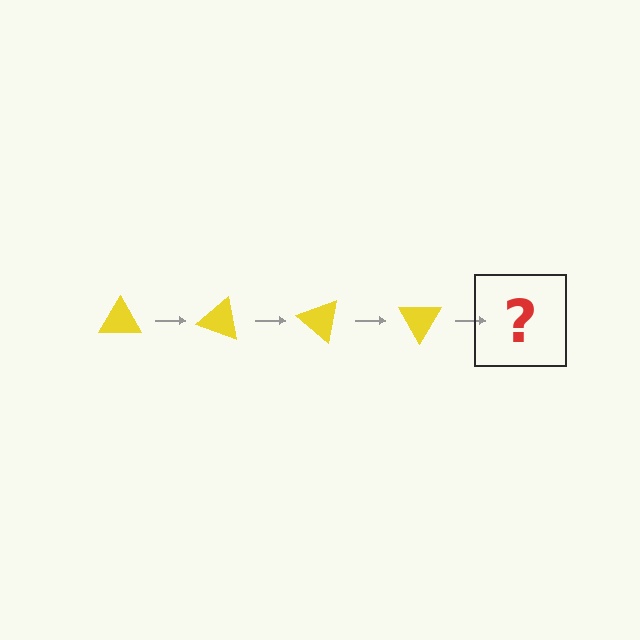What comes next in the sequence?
The next element should be a yellow triangle rotated 80 degrees.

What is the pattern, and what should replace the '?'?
The pattern is that the triangle rotates 20 degrees each step. The '?' should be a yellow triangle rotated 80 degrees.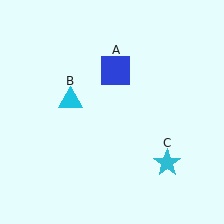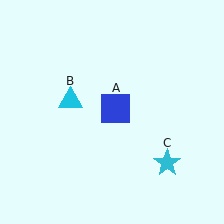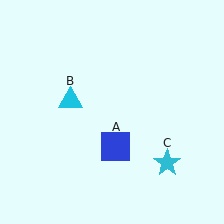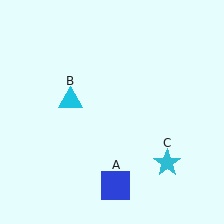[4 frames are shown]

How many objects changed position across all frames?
1 object changed position: blue square (object A).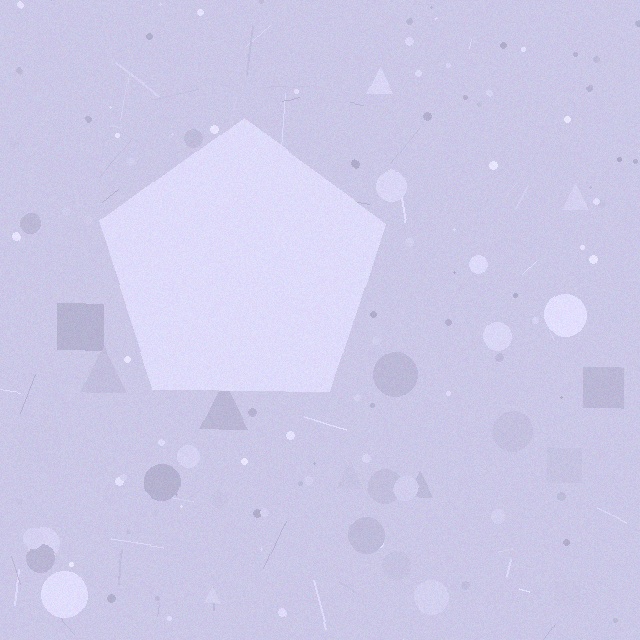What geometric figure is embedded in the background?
A pentagon is embedded in the background.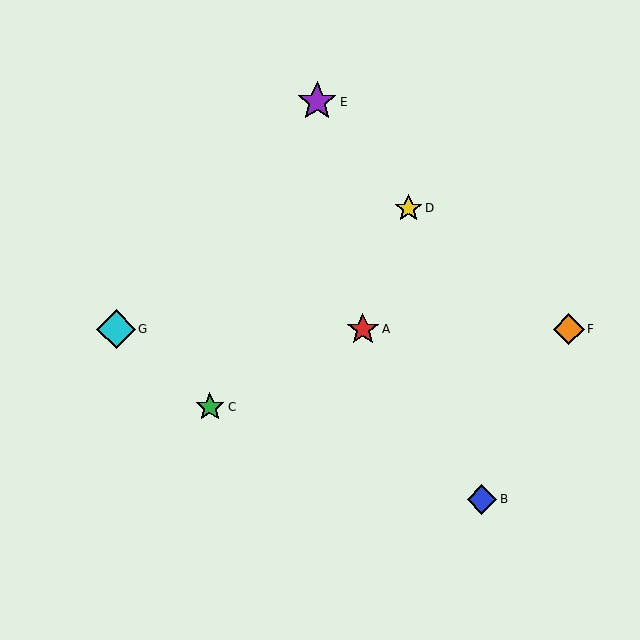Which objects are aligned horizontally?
Objects A, F, G are aligned horizontally.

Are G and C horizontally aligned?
No, G is at y≈329 and C is at y≈407.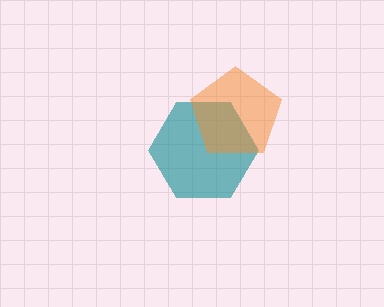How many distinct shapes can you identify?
There are 2 distinct shapes: a teal hexagon, an orange pentagon.